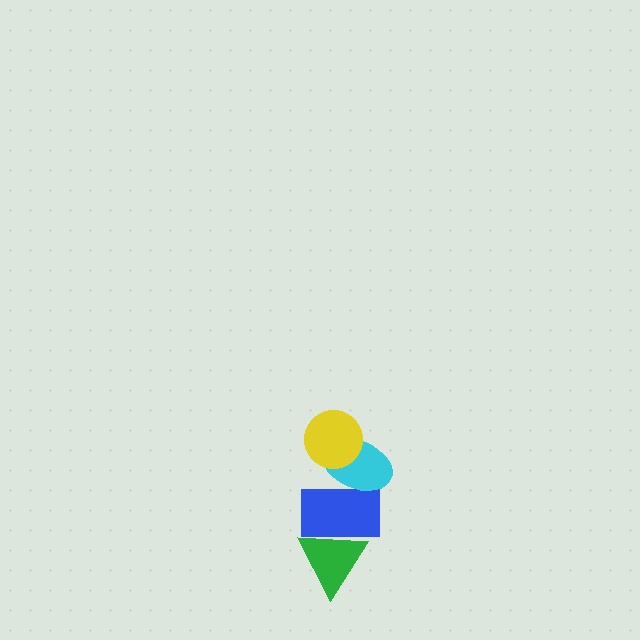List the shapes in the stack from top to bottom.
From top to bottom: the yellow circle, the cyan ellipse, the blue rectangle, the green triangle.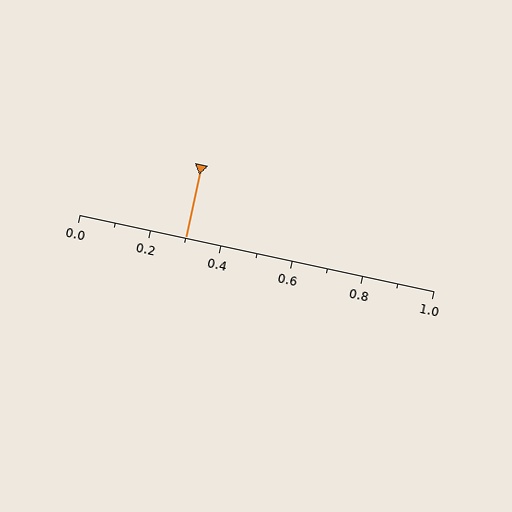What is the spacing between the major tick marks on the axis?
The major ticks are spaced 0.2 apart.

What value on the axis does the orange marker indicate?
The marker indicates approximately 0.3.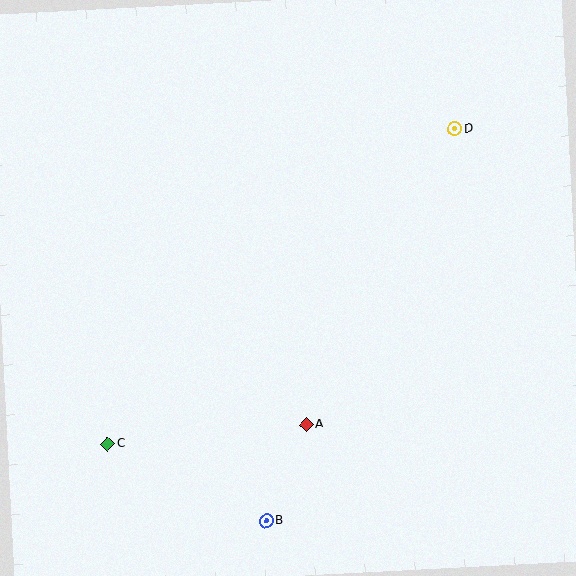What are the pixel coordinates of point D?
Point D is at (455, 129).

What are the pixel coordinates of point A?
Point A is at (306, 424).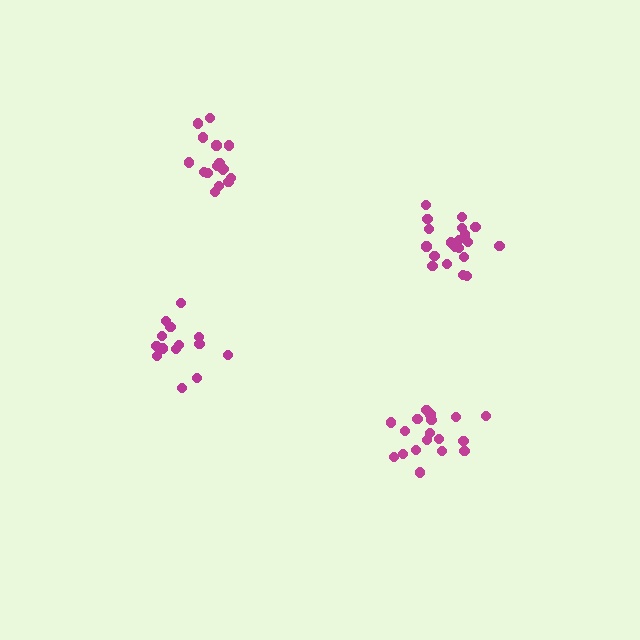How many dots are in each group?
Group 1: 18 dots, Group 2: 14 dots, Group 3: 20 dots, Group 4: 16 dots (68 total).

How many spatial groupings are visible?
There are 4 spatial groupings.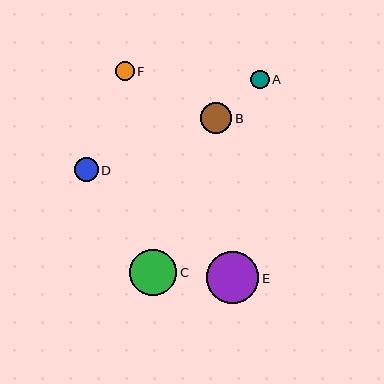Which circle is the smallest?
Circle A is the smallest with a size of approximately 19 pixels.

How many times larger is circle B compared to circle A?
Circle B is approximately 1.7 times the size of circle A.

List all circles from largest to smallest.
From largest to smallest: E, C, B, D, F, A.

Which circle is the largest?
Circle E is the largest with a size of approximately 53 pixels.